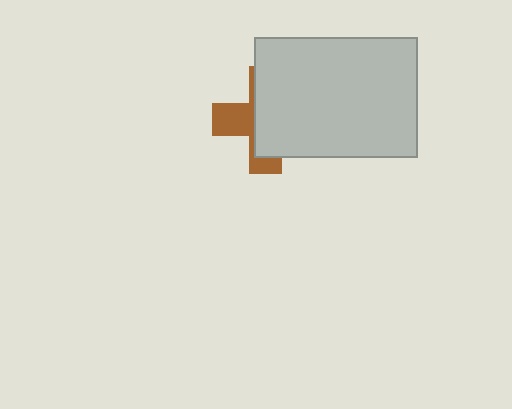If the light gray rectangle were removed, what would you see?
You would see the complete brown cross.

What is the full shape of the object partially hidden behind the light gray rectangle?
The partially hidden object is a brown cross.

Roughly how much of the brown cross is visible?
A small part of it is visible (roughly 36%).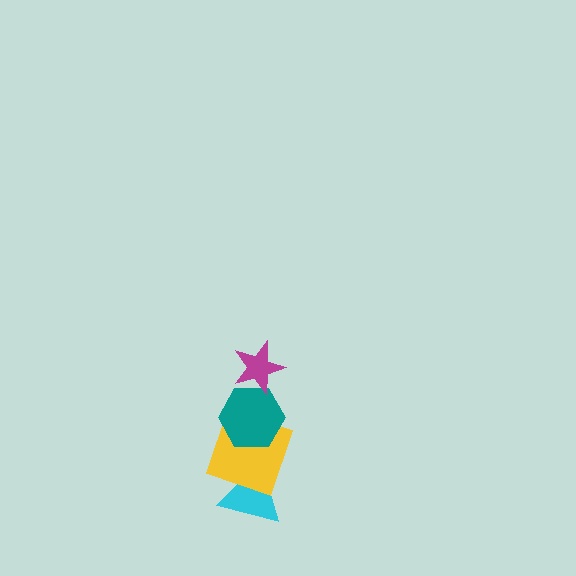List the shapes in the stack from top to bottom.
From top to bottom: the magenta star, the teal hexagon, the yellow square, the cyan triangle.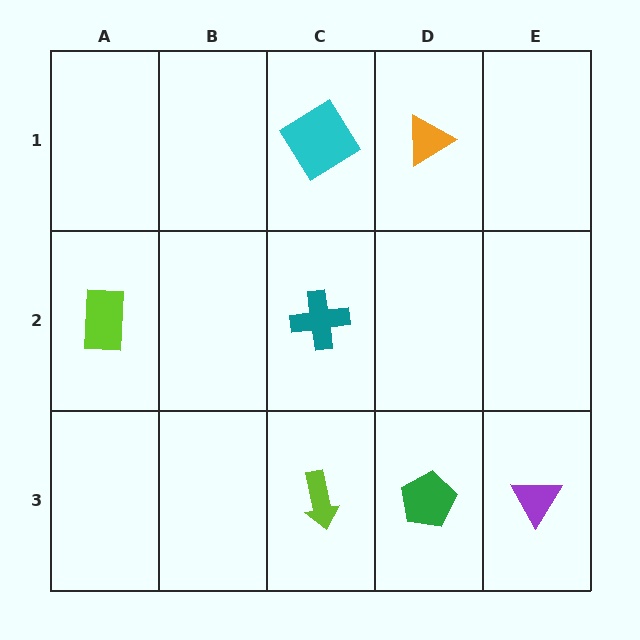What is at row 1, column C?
A cyan diamond.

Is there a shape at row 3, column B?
No, that cell is empty.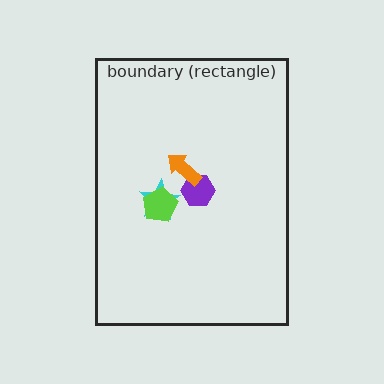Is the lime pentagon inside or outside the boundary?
Inside.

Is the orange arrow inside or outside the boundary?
Inside.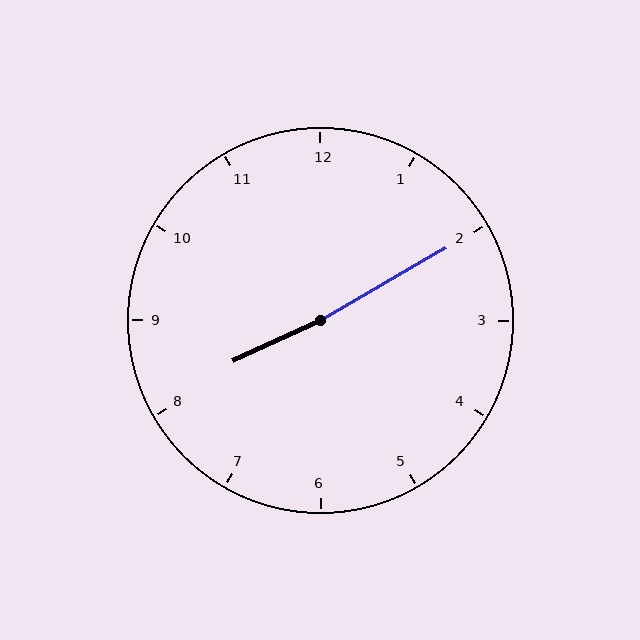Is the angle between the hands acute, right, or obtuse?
It is obtuse.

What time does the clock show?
8:10.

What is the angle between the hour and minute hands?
Approximately 175 degrees.